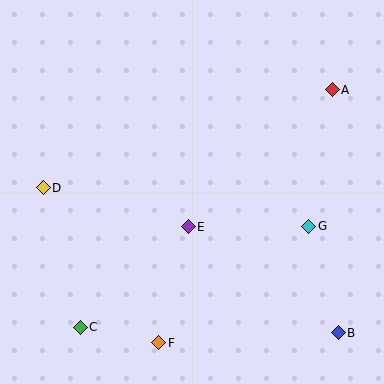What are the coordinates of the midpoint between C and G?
The midpoint between C and G is at (194, 277).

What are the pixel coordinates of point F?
Point F is at (159, 343).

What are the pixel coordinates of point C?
Point C is at (80, 328).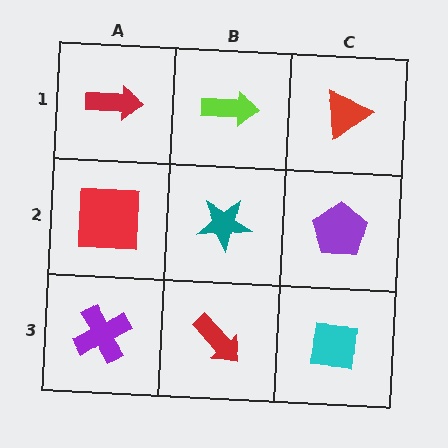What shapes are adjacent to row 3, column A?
A red square (row 2, column A), a red arrow (row 3, column B).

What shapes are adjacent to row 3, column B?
A teal star (row 2, column B), a purple cross (row 3, column A), a cyan square (row 3, column C).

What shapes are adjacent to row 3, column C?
A purple pentagon (row 2, column C), a red arrow (row 3, column B).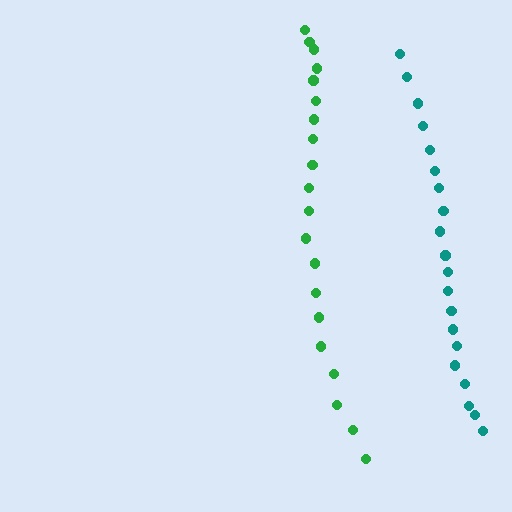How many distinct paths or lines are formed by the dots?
There are 2 distinct paths.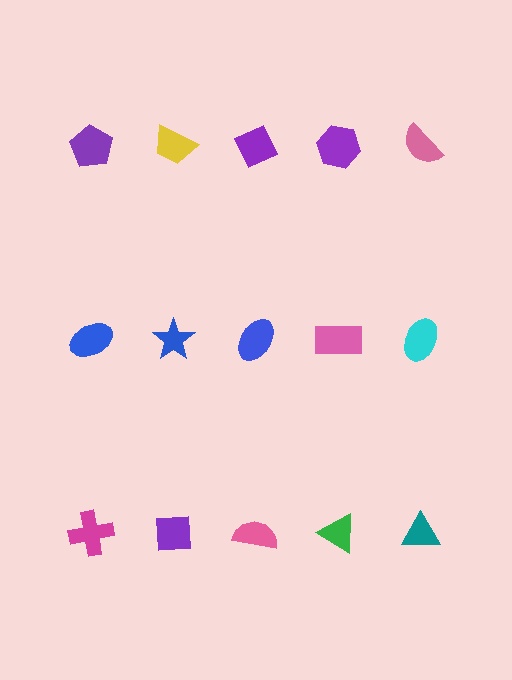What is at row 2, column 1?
A blue ellipse.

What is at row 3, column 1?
A magenta cross.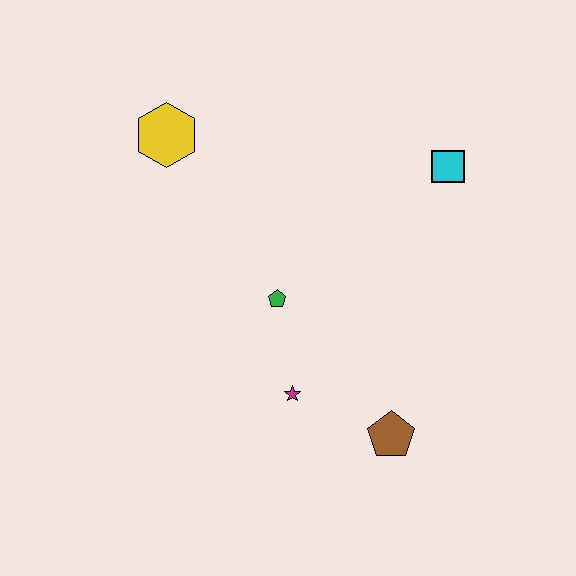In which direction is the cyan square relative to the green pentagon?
The cyan square is to the right of the green pentagon.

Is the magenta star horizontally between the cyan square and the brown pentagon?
No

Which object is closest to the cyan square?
The green pentagon is closest to the cyan square.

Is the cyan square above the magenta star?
Yes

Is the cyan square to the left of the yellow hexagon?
No